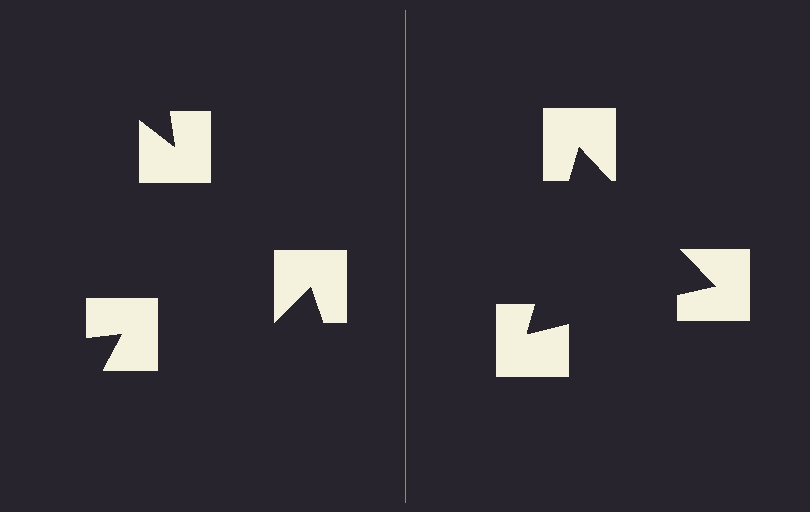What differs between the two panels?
The notched squares are positioned identically on both sides; only the wedge orientations differ. On the right they align to a triangle; on the left they are misaligned.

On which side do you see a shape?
An illusory triangle appears on the right side. On the left side the wedge cuts are rotated, so no coherent shape forms.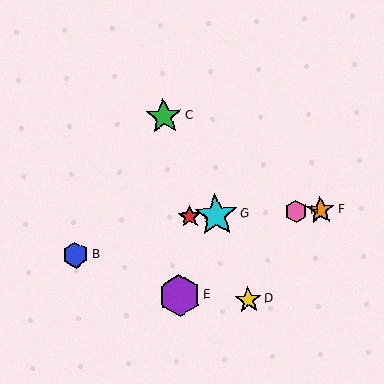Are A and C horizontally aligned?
No, A is at y≈217 and C is at y≈117.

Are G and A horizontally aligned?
Yes, both are at y≈215.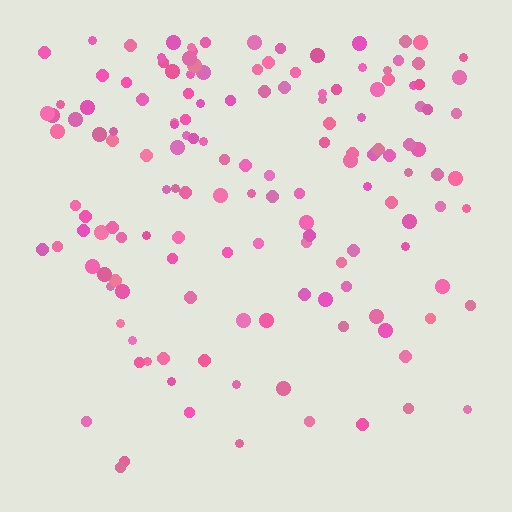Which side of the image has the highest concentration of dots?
The top.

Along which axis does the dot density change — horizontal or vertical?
Vertical.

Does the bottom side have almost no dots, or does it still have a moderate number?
Still a moderate number, just noticeably fewer than the top.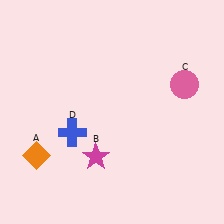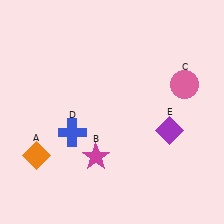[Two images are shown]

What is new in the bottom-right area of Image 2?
A purple diamond (E) was added in the bottom-right area of Image 2.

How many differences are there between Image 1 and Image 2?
There is 1 difference between the two images.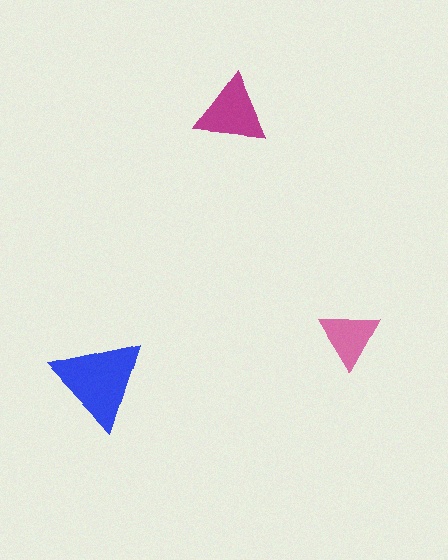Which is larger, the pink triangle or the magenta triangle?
The magenta one.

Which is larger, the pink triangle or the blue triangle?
The blue one.